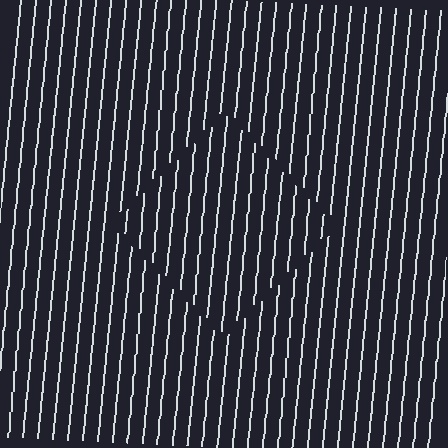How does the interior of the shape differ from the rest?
The interior of the shape contains the same grating, shifted by half a period — the contour is defined by the phase discontinuity where line-ends from the inner and outer gratings abut.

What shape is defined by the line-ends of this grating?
An illusory square. The interior of the shape contains the same grating, shifted by half a period — the contour is defined by the phase discontinuity where line-ends from the inner and outer gratings abut.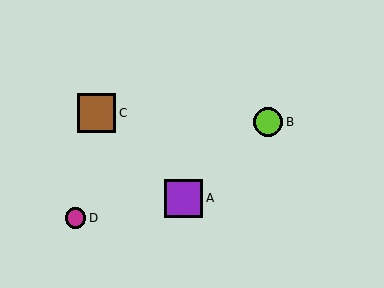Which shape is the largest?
The brown square (labeled C) is the largest.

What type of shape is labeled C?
Shape C is a brown square.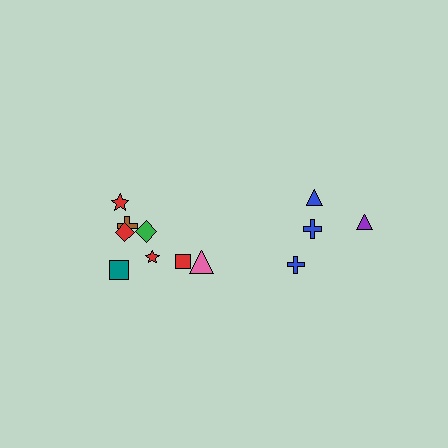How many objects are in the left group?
There are 8 objects.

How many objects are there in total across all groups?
There are 12 objects.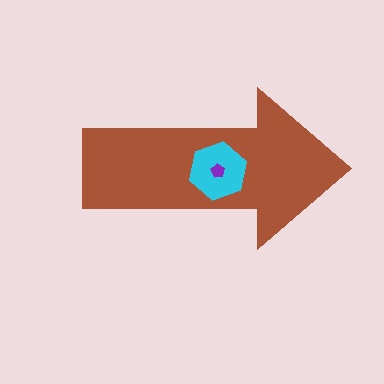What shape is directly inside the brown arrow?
The cyan hexagon.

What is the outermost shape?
The brown arrow.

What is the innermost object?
The purple pentagon.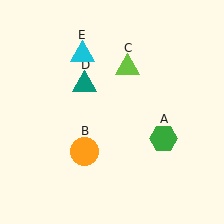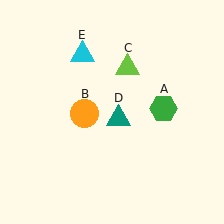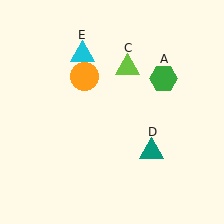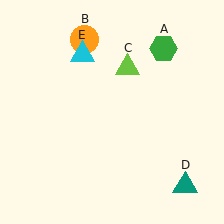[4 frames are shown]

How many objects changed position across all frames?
3 objects changed position: green hexagon (object A), orange circle (object B), teal triangle (object D).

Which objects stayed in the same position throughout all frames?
Lime triangle (object C) and cyan triangle (object E) remained stationary.